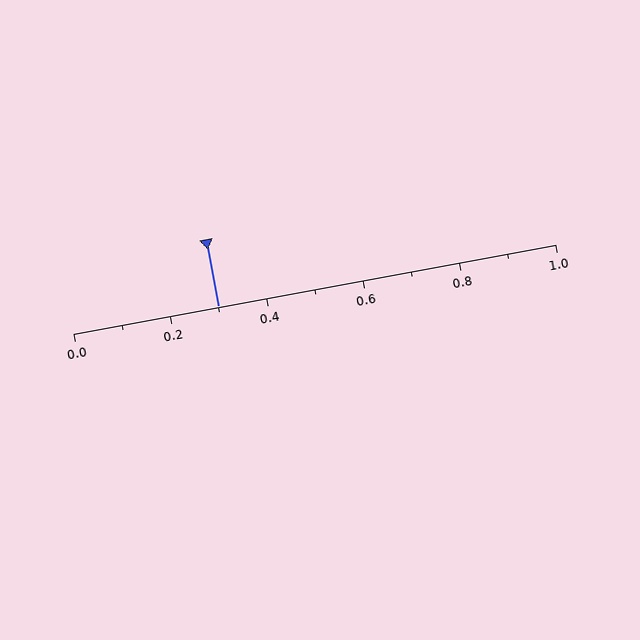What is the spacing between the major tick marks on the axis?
The major ticks are spaced 0.2 apart.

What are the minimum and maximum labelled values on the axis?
The axis runs from 0.0 to 1.0.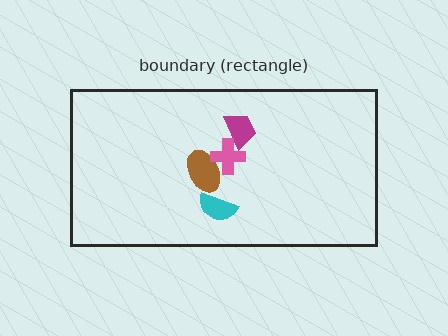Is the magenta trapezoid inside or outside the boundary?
Inside.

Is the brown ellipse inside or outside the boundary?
Inside.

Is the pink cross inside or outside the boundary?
Inside.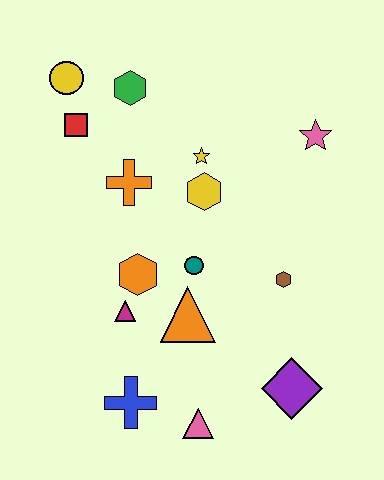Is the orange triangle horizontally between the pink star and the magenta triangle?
Yes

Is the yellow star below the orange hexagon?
No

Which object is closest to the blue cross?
The pink triangle is closest to the blue cross.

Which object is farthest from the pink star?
The blue cross is farthest from the pink star.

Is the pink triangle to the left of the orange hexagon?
No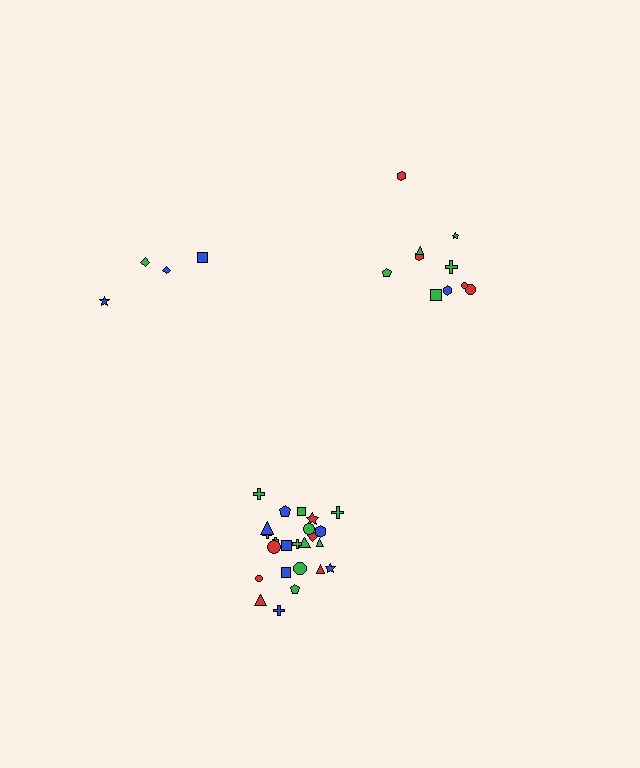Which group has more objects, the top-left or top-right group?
The top-right group.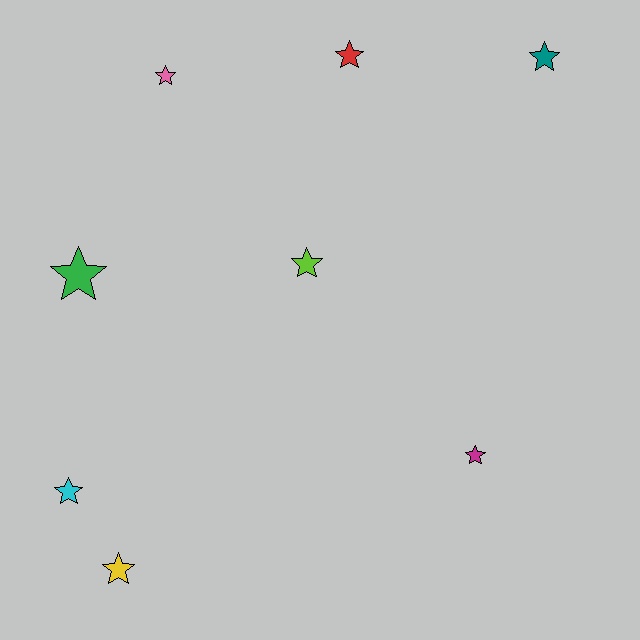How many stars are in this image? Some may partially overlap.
There are 8 stars.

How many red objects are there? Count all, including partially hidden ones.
There is 1 red object.